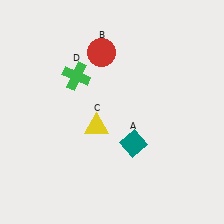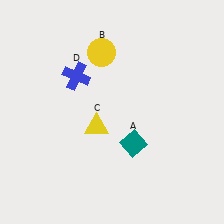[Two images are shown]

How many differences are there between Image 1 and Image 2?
There are 2 differences between the two images.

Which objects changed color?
B changed from red to yellow. D changed from green to blue.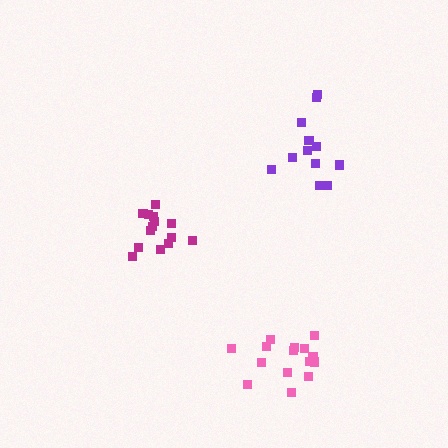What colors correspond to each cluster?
The clusters are colored: pink, purple, magenta.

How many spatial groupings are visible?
There are 3 spatial groupings.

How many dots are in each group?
Group 1: 15 dots, Group 2: 12 dots, Group 3: 14 dots (41 total).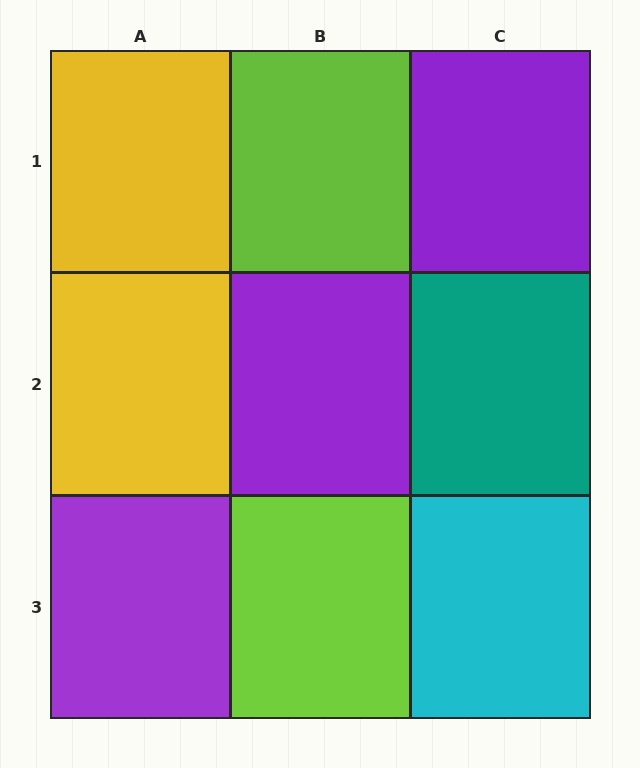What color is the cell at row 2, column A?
Yellow.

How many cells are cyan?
1 cell is cyan.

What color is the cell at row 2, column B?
Purple.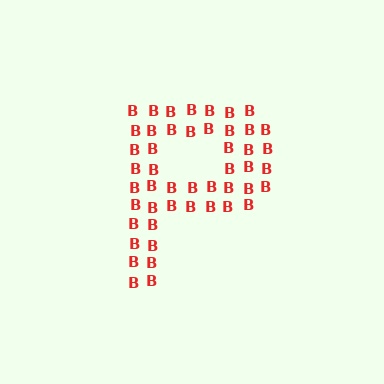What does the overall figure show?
The overall figure shows the letter P.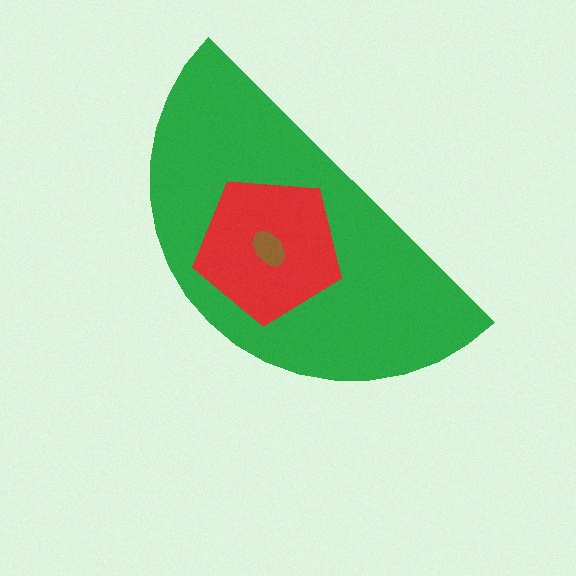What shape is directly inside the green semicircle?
The red pentagon.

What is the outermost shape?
The green semicircle.